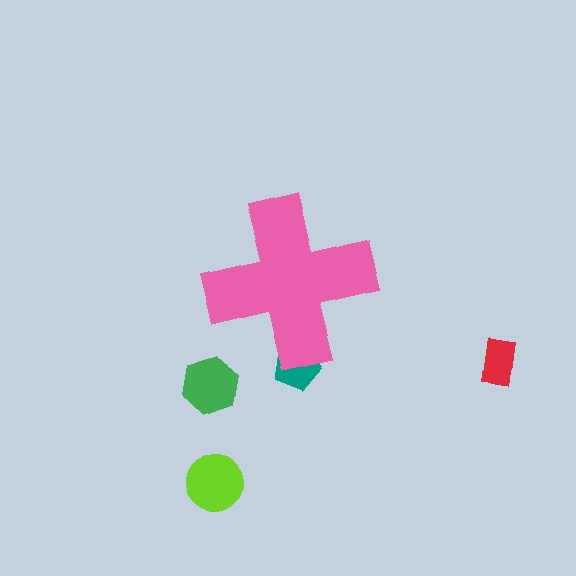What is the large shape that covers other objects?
A pink cross.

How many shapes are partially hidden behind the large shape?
1 shape is partially hidden.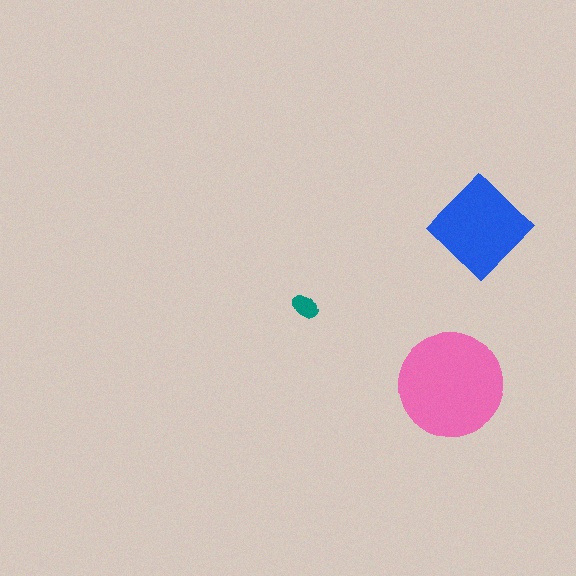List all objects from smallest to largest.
The teal ellipse, the blue diamond, the pink circle.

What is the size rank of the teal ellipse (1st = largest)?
3rd.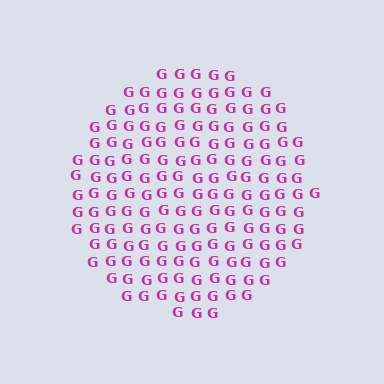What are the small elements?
The small elements are letter G's.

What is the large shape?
The large shape is a circle.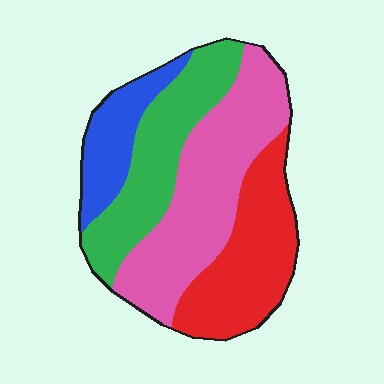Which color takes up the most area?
Pink, at roughly 35%.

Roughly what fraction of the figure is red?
Red takes up between a quarter and a half of the figure.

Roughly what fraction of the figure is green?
Green takes up about one quarter (1/4) of the figure.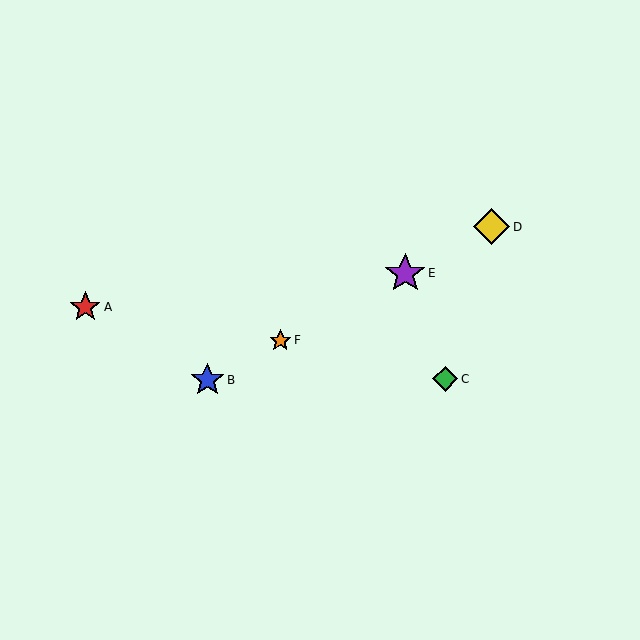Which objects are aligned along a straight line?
Objects B, D, E, F are aligned along a straight line.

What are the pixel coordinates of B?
Object B is at (207, 380).